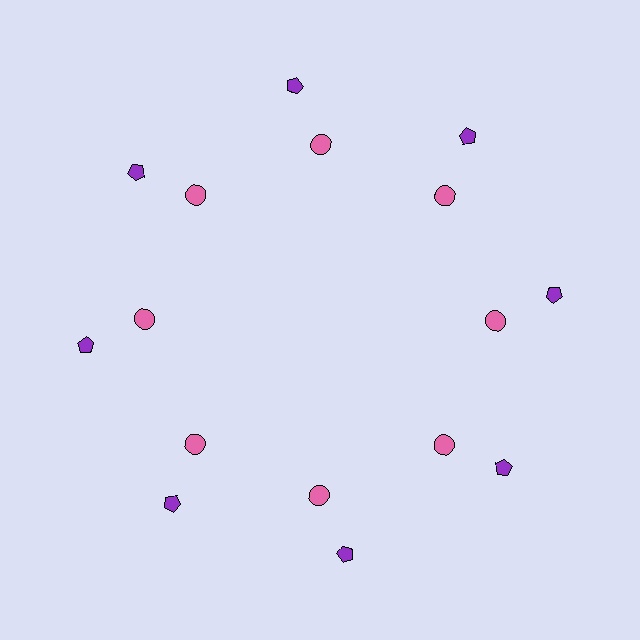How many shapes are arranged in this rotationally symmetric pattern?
There are 16 shapes, arranged in 8 groups of 2.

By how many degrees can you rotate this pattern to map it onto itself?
The pattern maps onto itself every 45 degrees of rotation.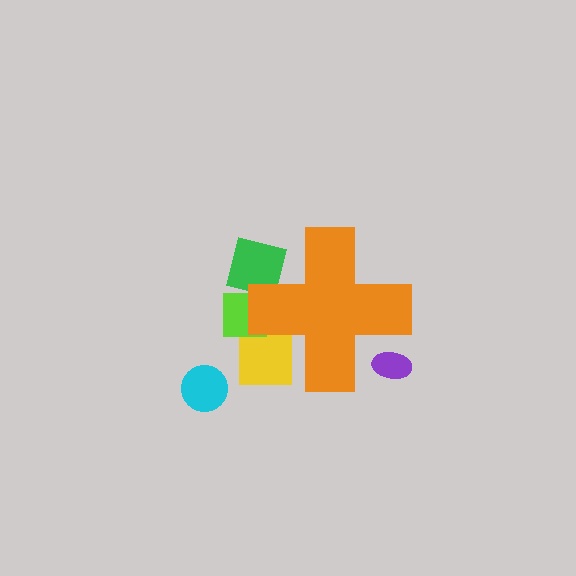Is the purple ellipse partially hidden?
Yes, the purple ellipse is partially hidden behind the orange cross.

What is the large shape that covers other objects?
An orange cross.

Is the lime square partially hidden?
Yes, the lime square is partially hidden behind the orange cross.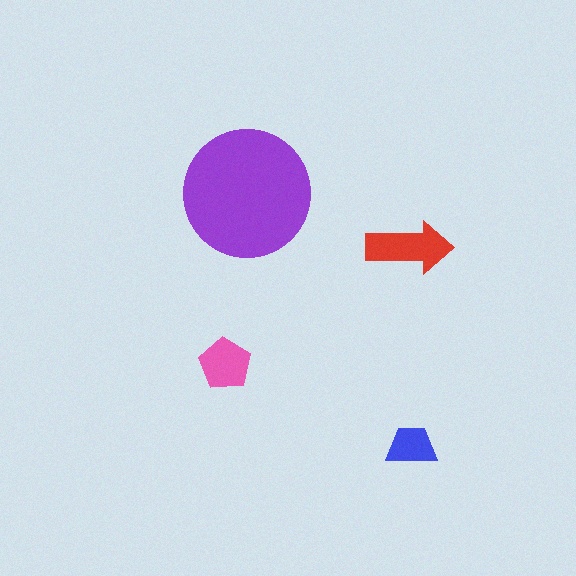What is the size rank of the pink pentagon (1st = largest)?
3rd.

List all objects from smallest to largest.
The blue trapezoid, the pink pentagon, the red arrow, the purple circle.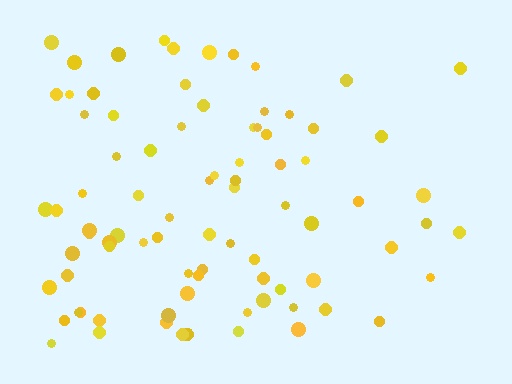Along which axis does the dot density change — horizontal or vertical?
Horizontal.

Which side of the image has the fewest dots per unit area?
The right.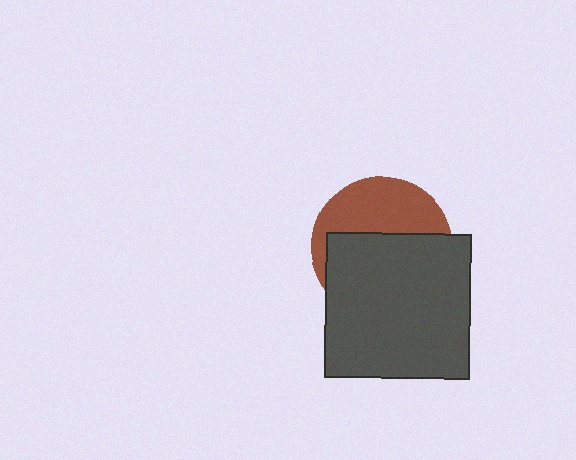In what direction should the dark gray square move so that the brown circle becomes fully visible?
The dark gray square should move down. That is the shortest direction to clear the overlap and leave the brown circle fully visible.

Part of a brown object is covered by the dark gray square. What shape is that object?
It is a circle.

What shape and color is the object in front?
The object in front is a dark gray square.